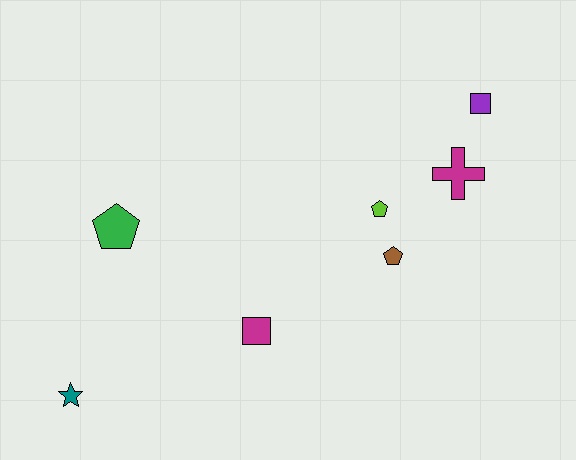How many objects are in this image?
There are 7 objects.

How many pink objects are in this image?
There are no pink objects.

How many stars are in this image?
There is 1 star.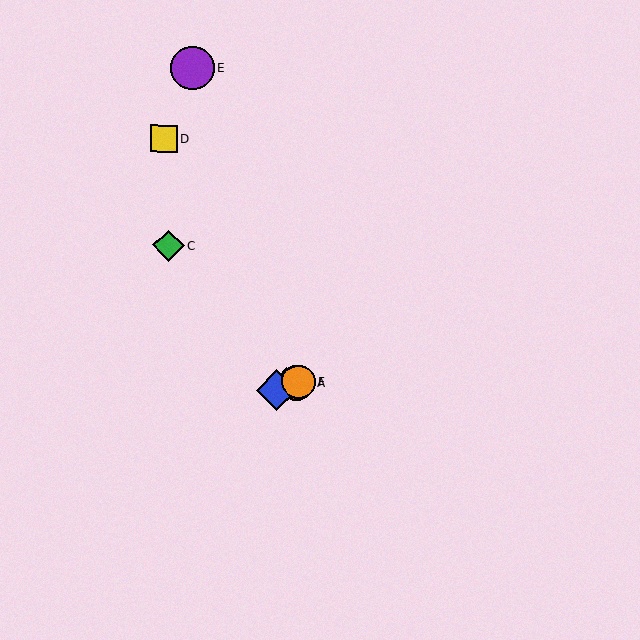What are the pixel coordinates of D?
Object D is at (164, 139).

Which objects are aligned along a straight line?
Objects A, B, F are aligned along a straight line.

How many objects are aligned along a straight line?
3 objects (A, B, F) are aligned along a straight line.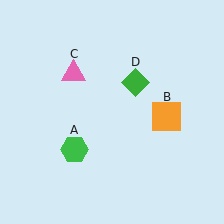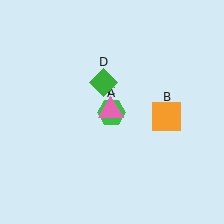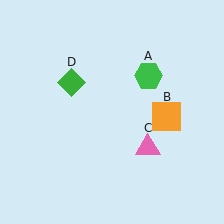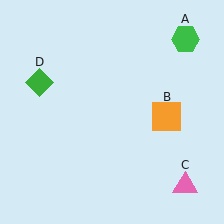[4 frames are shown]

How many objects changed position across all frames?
3 objects changed position: green hexagon (object A), pink triangle (object C), green diamond (object D).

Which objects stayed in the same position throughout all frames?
Orange square (object B) remained stationary.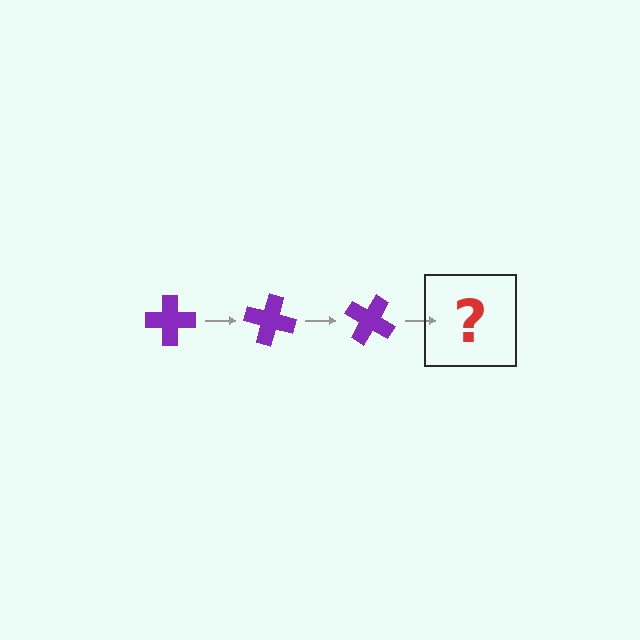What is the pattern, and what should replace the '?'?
The pattern is that the cross rotates 15 degrees each step. The '?' should be a purple cross rotated 45 degrees.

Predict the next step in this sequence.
The next step is a purple cross rotated 45 degrees.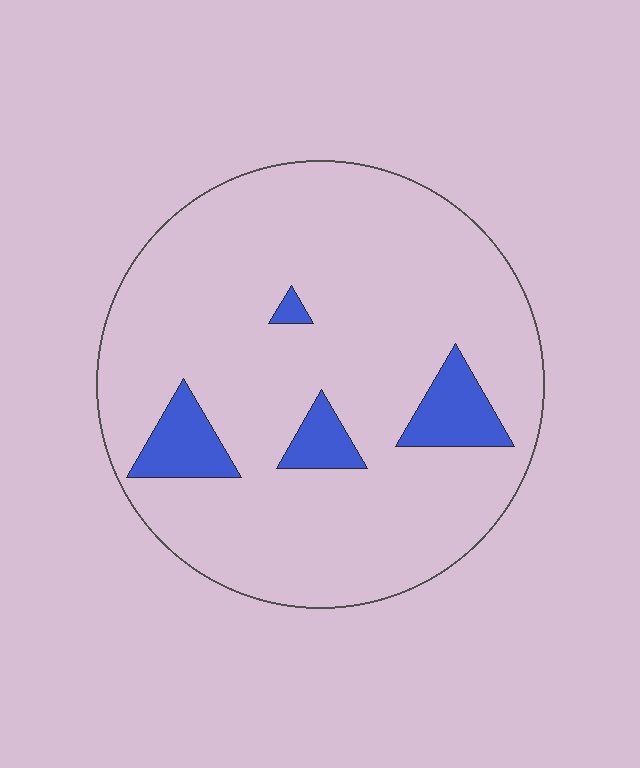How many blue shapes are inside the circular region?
4.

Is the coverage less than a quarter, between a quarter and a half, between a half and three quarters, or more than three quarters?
Less than a quarter.